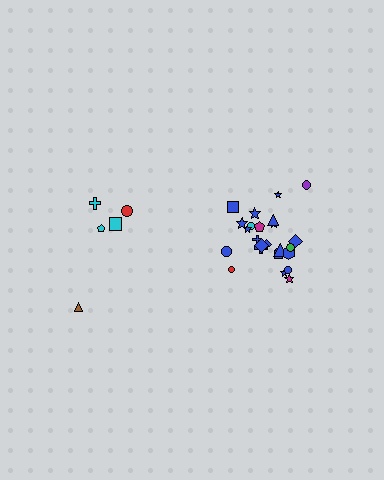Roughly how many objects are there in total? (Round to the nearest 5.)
Roughly 30 objects in total.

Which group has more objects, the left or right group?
The right group.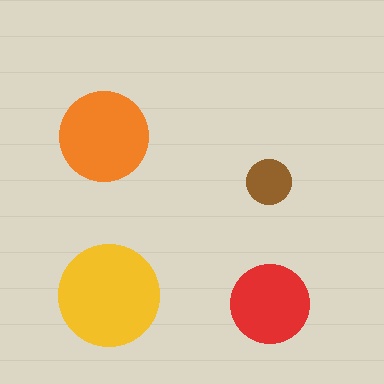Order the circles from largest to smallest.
the yellow one, the orange one, the red one, the brown one.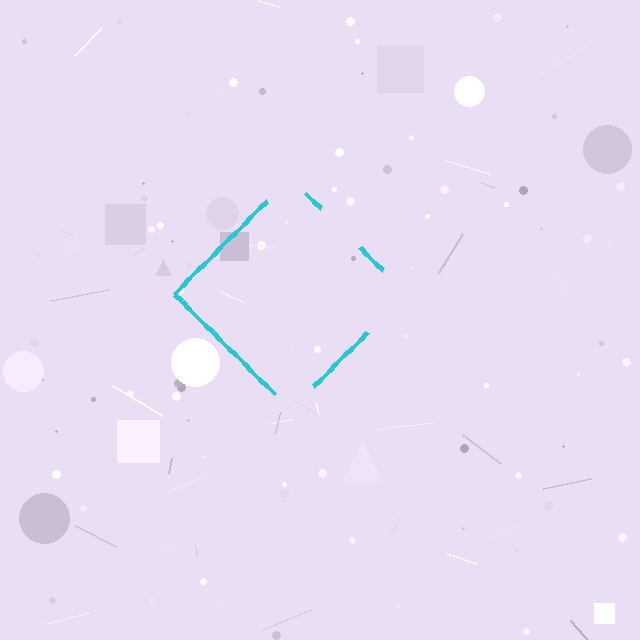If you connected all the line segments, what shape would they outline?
They would outline a diamond.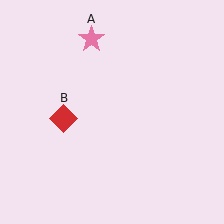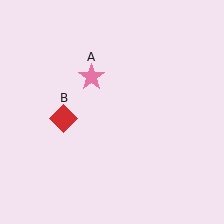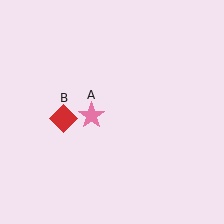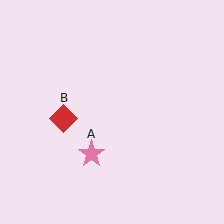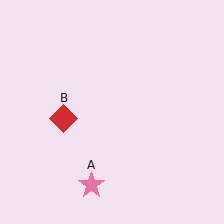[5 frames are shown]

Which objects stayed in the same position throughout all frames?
Red diamond (object B) remained stationary.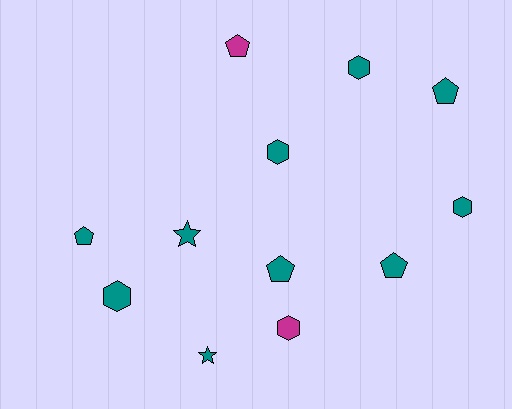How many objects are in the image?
There are 12 objects.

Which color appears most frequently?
Teal, with 10 objects.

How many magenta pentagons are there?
There is 1 magenta pentagon.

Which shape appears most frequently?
Hexagon, with 5 objects.